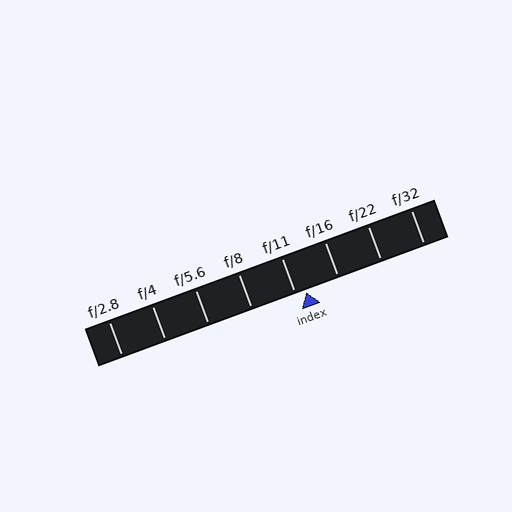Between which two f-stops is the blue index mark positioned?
The index mark is between f/11 and f/16.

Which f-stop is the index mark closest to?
The index mark is closest to f/11.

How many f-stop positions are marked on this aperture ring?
There are 8 f-stop positions marked.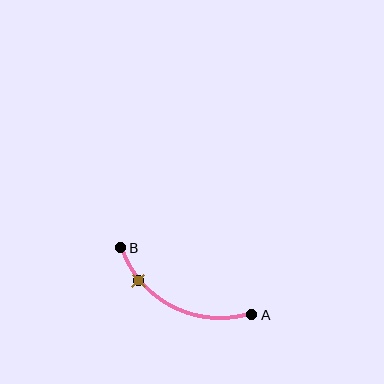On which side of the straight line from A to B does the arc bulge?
The arc bulges below the straight line connecting A and B.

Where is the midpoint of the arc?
The arc midpoint is the point on the curve farthest from the straight line joining A and B. It sits below that line.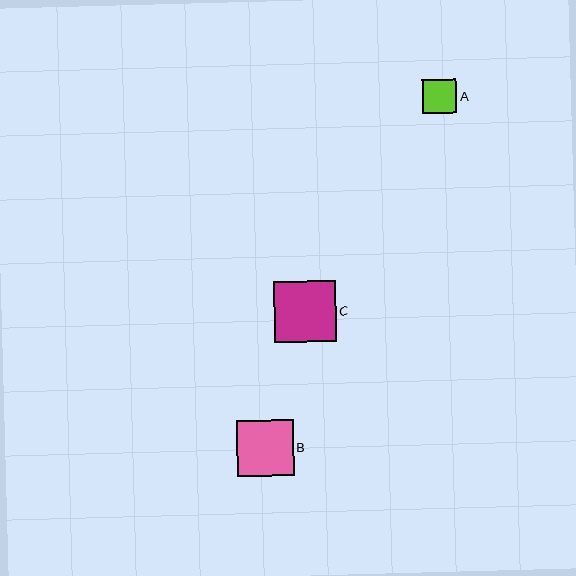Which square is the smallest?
Square A is the smallest with a size of approximately 35 pixels.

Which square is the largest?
Square C is the largest with a size of approximately 62 pixels.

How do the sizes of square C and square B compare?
Square C and square B are approximately the same size.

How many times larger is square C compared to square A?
Square C is approximately 1.8 times the size of square A.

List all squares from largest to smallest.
From largest to smallest: C, B, A.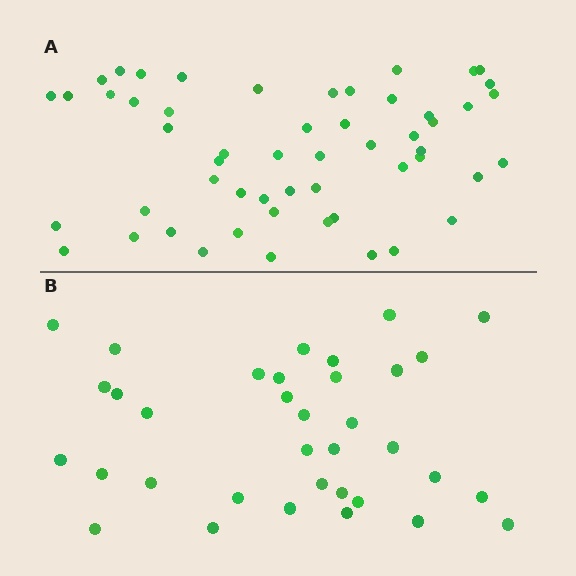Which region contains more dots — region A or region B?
Region A (the top region) has more dots.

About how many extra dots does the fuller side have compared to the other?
Region A has approximately 20 more dots than region B.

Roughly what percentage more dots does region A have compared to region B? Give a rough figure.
About 55% more.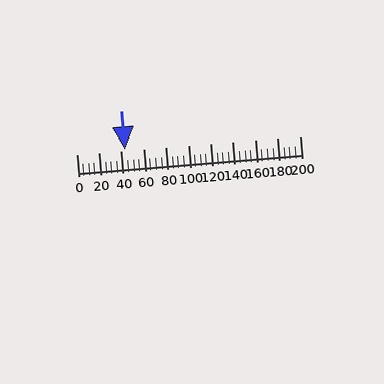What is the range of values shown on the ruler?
The ruler shows values from 0 to 200.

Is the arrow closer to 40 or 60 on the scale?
The arrow is closer to 40.